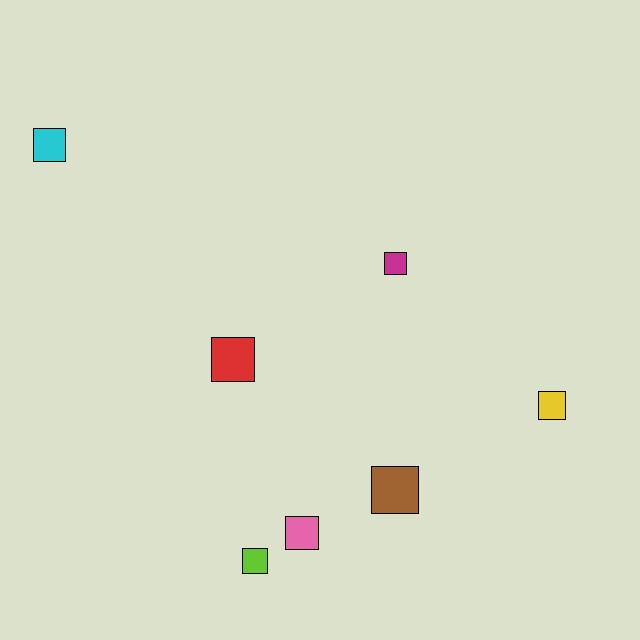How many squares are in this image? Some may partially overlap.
There are 7 squares.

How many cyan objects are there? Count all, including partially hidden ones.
There is 1 cyan object.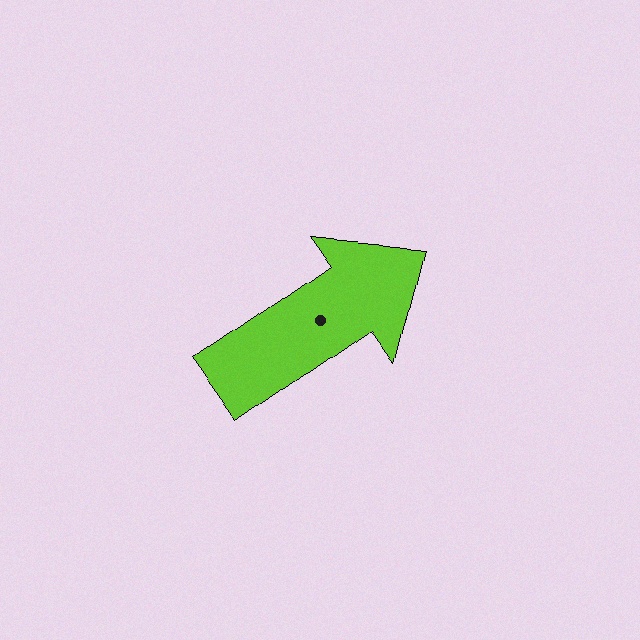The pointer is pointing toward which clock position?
Roughly 2 o'clock.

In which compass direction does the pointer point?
Northeast.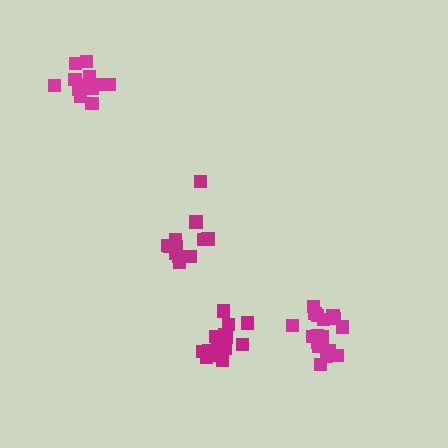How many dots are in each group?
Group 1: 15 dots, Group 2: 12 dots, Group 3: 17 dots, Group 4: 12 dots (56 total).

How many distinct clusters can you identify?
There are 4 distinct clusters.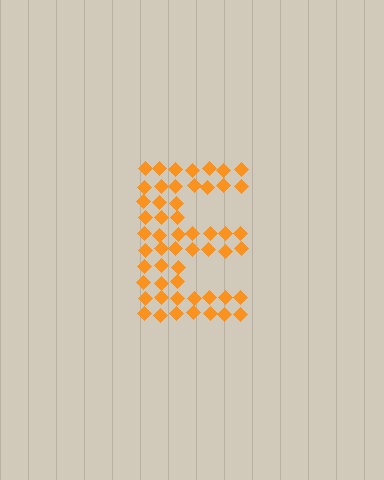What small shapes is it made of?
It is made of small diamonds.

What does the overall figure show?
The overall figure shows the letter E.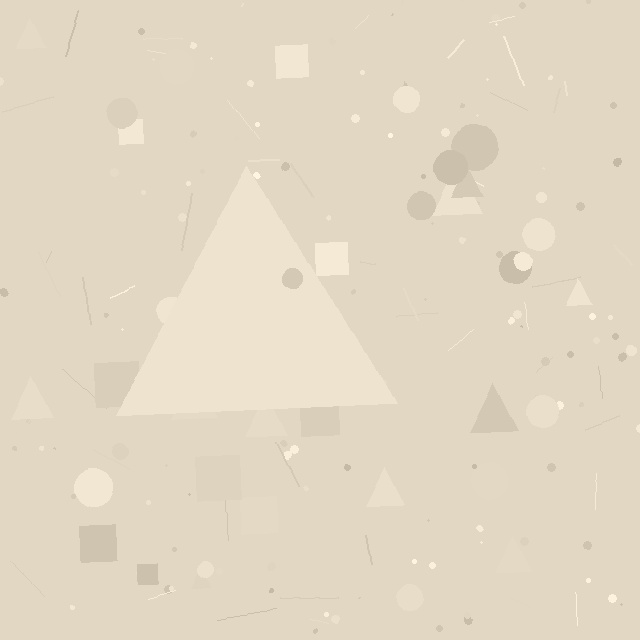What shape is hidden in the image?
A triangle is hidden in the image.